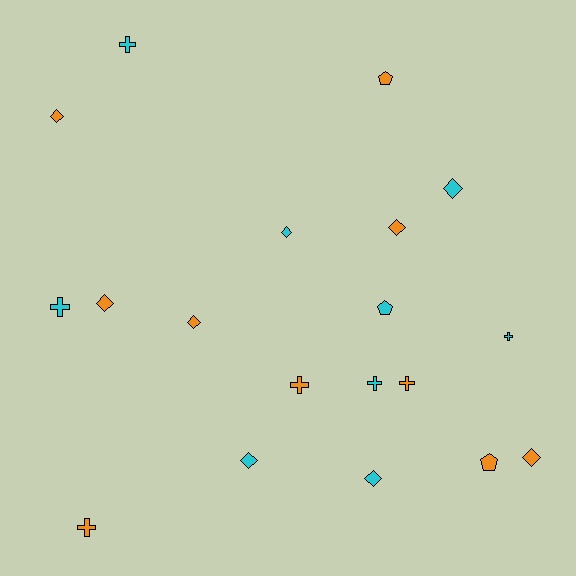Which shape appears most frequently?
Diamond, with 9 objects.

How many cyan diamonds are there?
There are 4 cyan diamonds.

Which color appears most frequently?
Orange, with 10 objects.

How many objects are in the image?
There are 19 objects.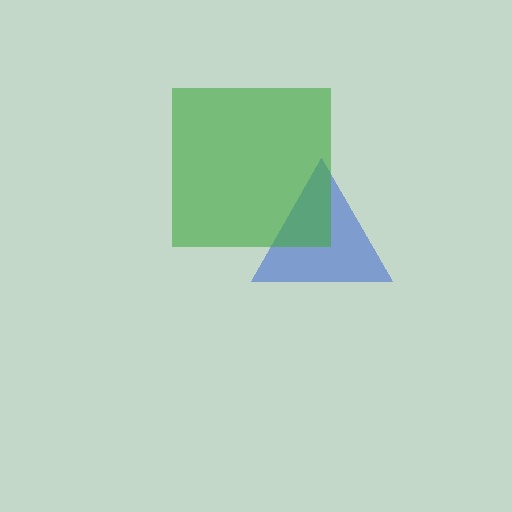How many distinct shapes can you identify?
There are 2 distinct shapes: a blue triangle, a green square.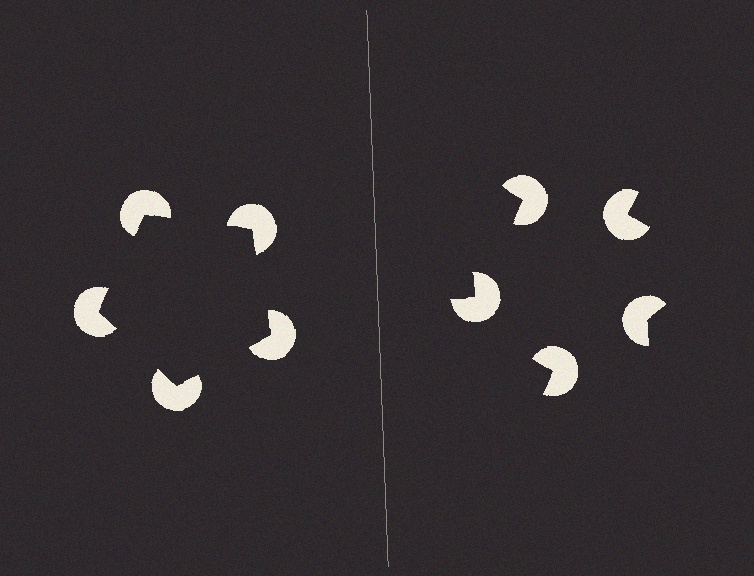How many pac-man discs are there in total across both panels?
10 — 5 on each side.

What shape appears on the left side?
An illusory pentagon.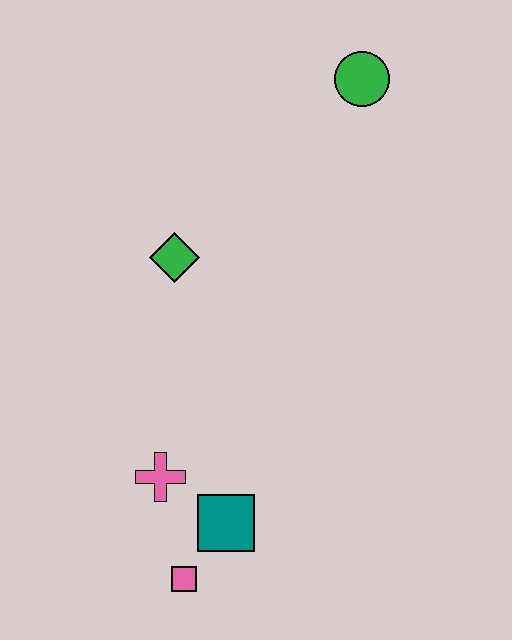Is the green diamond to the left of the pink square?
Yes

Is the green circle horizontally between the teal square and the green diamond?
No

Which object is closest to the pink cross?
The teal square is closest to the pink cross.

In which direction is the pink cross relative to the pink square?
The pink cross is above the pink square.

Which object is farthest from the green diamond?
The pink square is farthest from the green diamond.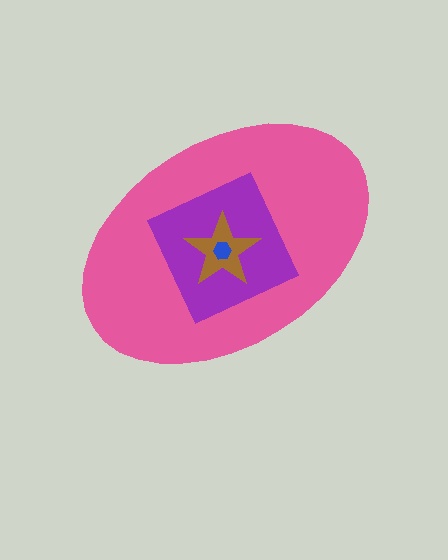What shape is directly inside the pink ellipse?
The purple diamond.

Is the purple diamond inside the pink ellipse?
Yes.